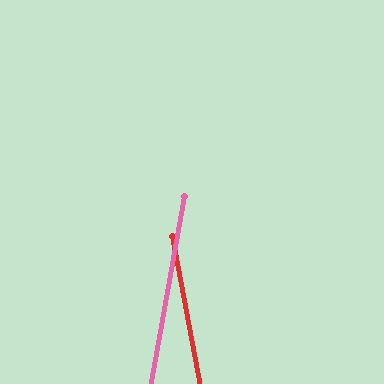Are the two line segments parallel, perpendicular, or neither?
Neither parallel nor perpendicular — they differ by about 21°.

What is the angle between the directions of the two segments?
Approximately 21 degrees.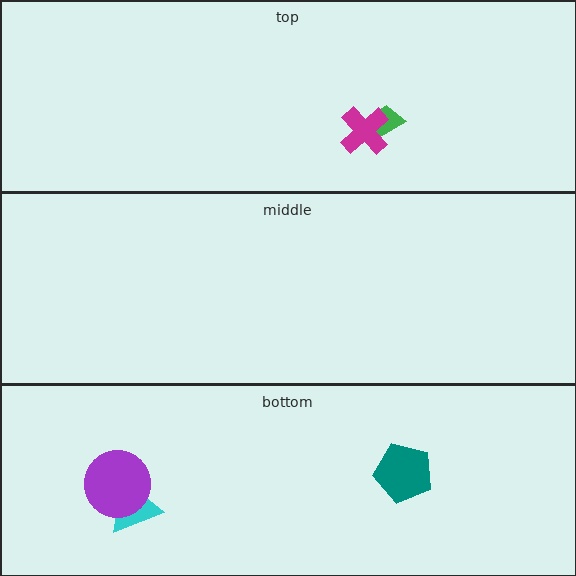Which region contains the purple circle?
The bottom region.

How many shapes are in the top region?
2.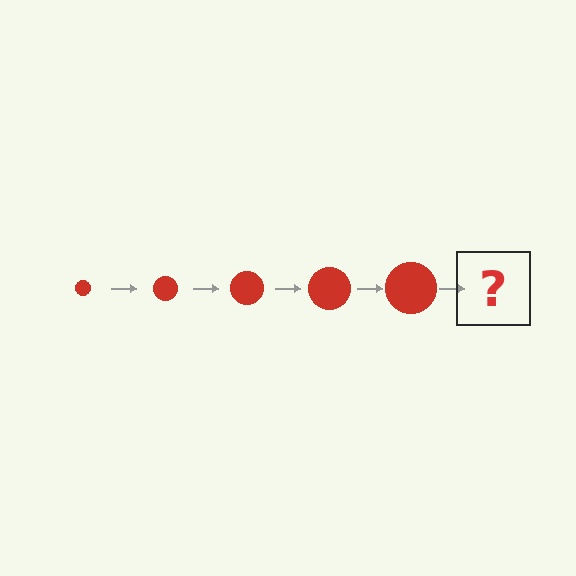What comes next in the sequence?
The next element should be a red circle, larger than the previous one.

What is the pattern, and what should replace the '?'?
The pattern is that the circle gets progressively larger each step. The '?' should be a red circle, larger than the previous one.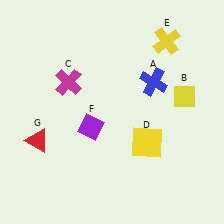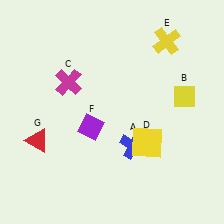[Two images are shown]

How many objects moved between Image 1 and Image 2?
1 object moved between the two images.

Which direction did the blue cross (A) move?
The blue cross (A) moved down.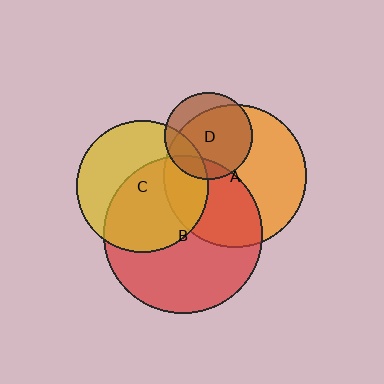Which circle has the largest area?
Circle B (red).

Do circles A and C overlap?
Yes.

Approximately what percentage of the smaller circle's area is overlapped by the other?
Approximately 25%.